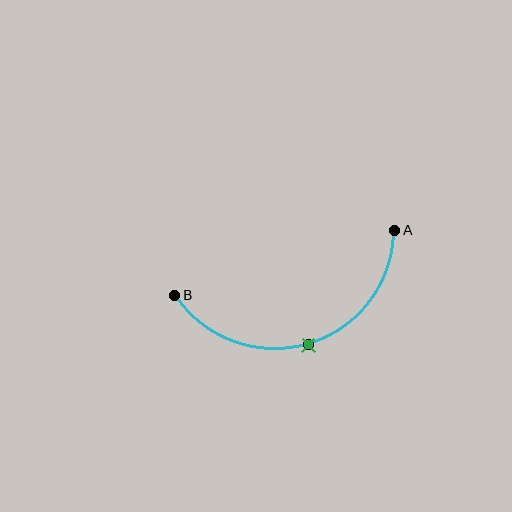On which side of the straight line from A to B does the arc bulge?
The arc bulges below the straight line connecting A and B.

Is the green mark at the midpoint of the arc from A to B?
Yes. The green mark lies on the arc at equal arc-length from both A and B — it is the arc midpoint.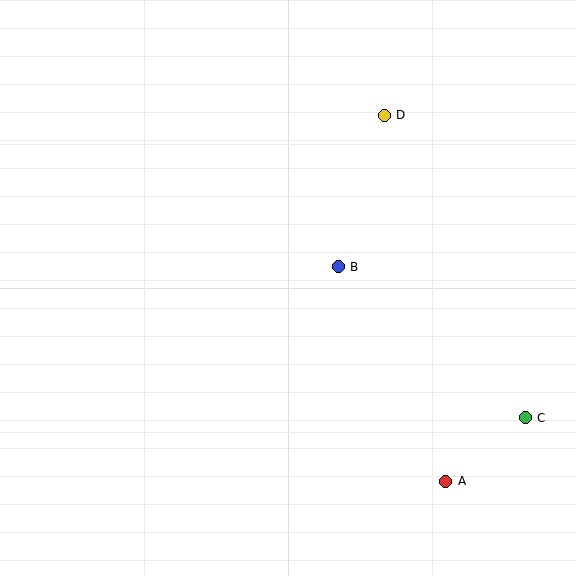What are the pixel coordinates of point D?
Point D is at (384, 115).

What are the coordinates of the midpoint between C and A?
The midpoint between C and A is at (486, 450).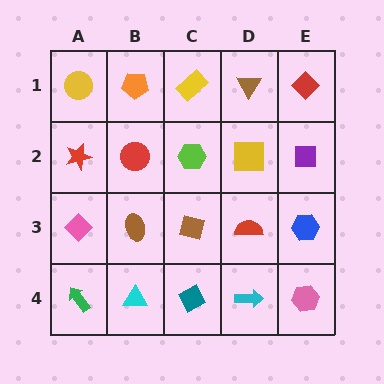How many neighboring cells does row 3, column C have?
4.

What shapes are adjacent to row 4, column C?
A brown diamond (row 3, column C), a cyan triangle (row 4, column B), a cyan arrow (row 4, column D).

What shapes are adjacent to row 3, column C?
A lime hexagon (row 2, column C), a teal diamond (row 4, column C), a brown ellipse (row 3, column B), a red semicircle (row 3, column D).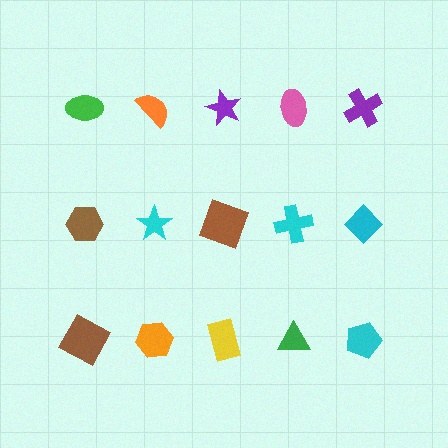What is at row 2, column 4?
A cyan cross.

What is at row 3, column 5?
A cyan pentagon.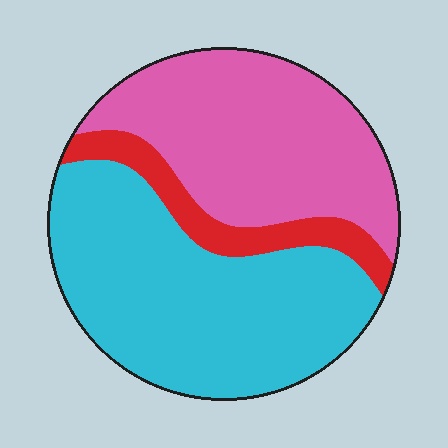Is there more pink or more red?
Pink.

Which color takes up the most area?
Cyan, at roughly 50%.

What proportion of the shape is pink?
Pink takes up about two fifths (2/5) of the shape.